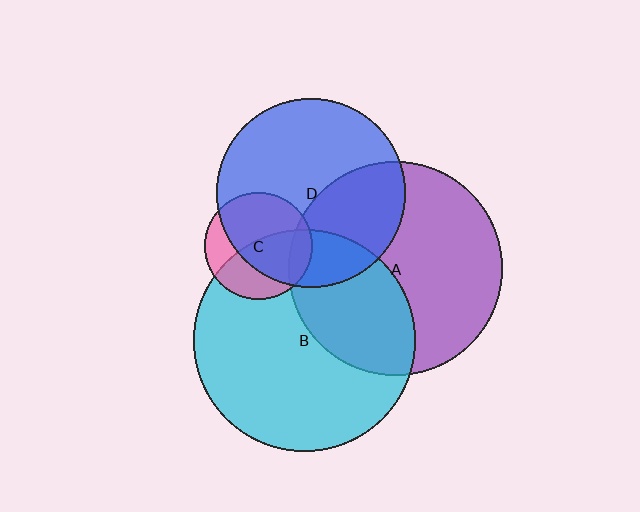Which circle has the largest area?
Circle B (cyan).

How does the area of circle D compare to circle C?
Approximately 3.1 times.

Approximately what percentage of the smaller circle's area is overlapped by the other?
Approximately 50%.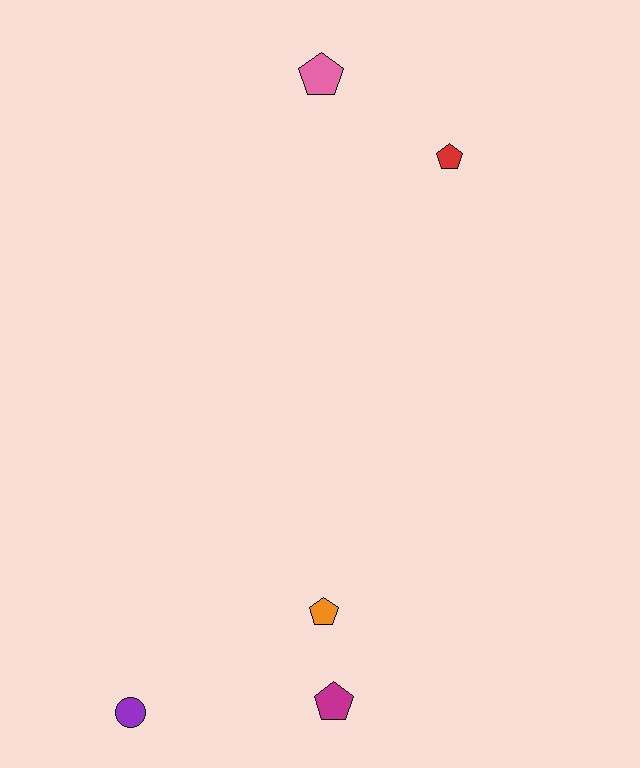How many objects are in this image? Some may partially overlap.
There are 5 objects.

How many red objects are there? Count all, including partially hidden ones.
There is 1 red object.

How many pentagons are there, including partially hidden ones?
There are 4 pentagons.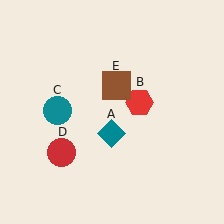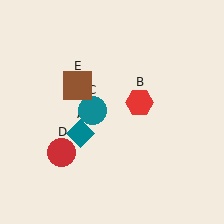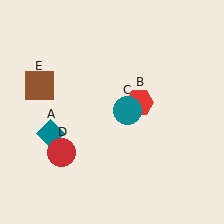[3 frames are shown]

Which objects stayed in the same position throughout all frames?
Red hexagon (object B) and red circle (object D) remained stationary.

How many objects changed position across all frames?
3 objects changed position: teal diamond (object A), teal circle (object C), brown square (object E).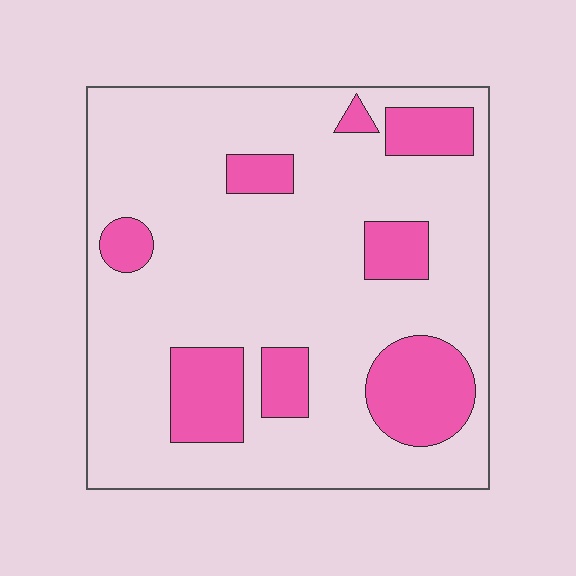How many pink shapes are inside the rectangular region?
8.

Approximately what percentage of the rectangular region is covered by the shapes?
Approximately 20%.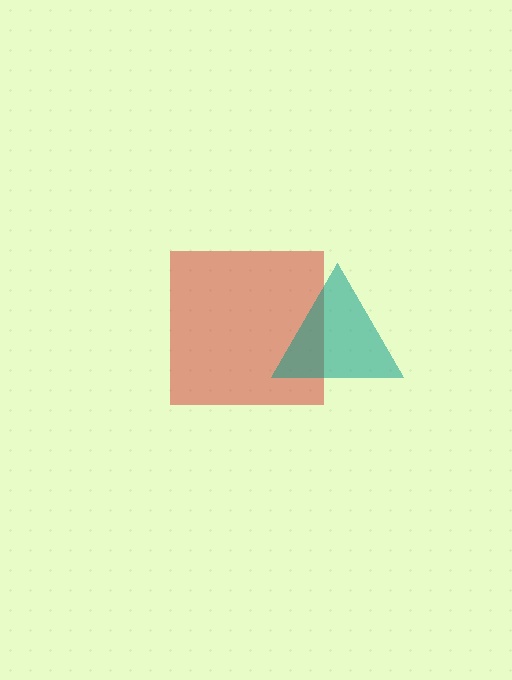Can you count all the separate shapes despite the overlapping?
Yes, there are 2 separate shapes.